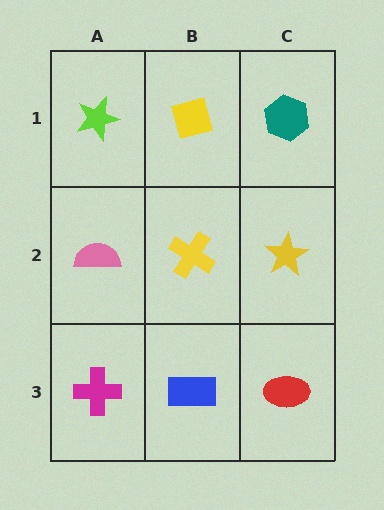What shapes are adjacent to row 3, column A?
A pink semicircle (row 2, column A), a blue rectangle (row 3, column B).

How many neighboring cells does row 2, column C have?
3.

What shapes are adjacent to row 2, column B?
A yellow square (row 1, column B), a blue rectangle (row 3, column B), a pink semicircle (row 2, column A), a yellow star (row 2, column C).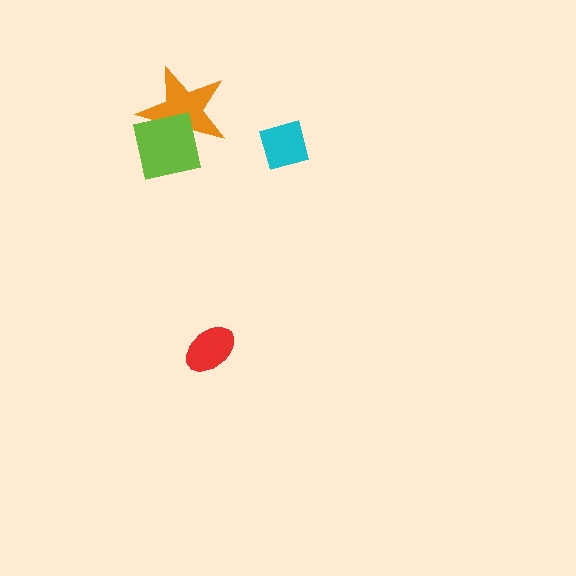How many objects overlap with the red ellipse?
0 objects overlap with the red ellipse.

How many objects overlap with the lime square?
1 object overlaps with the lime square.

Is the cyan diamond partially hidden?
No, no other shape covers it.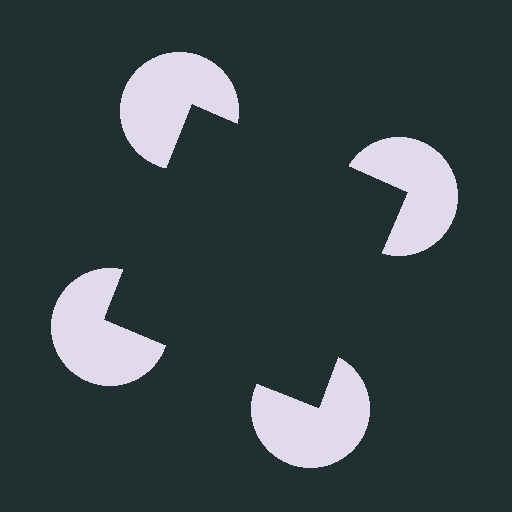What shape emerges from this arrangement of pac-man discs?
An illusory square — its edges are inferred from the aligned wedge cuts in the pac-man discs, not physically drawn.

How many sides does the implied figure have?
4 sides.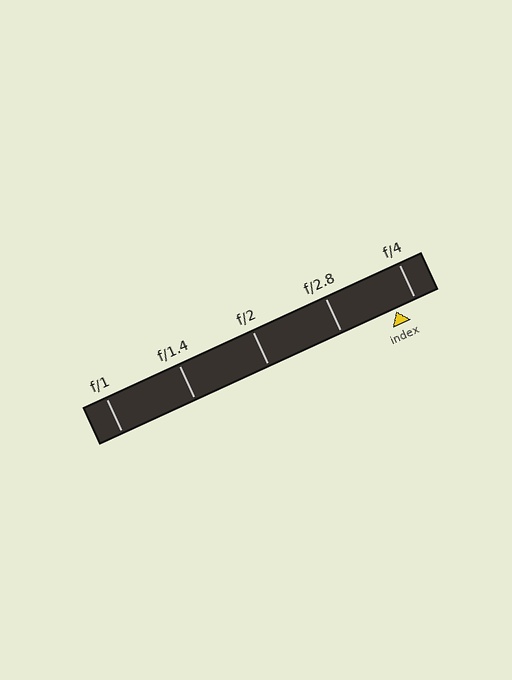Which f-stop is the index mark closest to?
The index mark is closest to f/4.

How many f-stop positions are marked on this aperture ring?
There are 5 f-stop positions marked.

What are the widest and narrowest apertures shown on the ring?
The widest aperture shown is f/1 and the narrowest is f/4.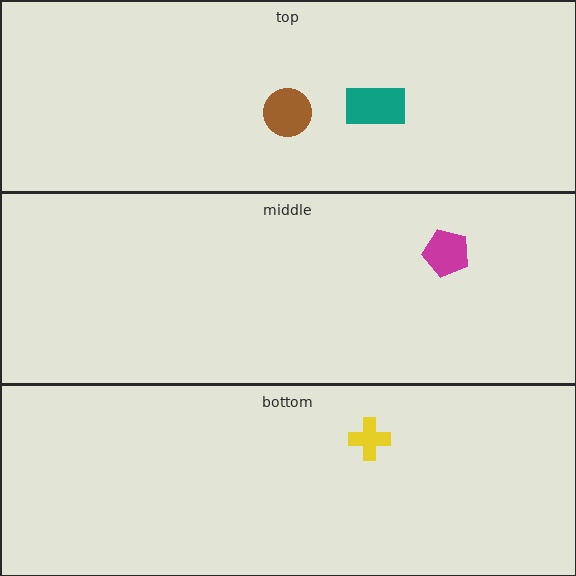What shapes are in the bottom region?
The yellow cross.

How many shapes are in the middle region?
1.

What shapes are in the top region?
The teal rectangle, the brown circle.